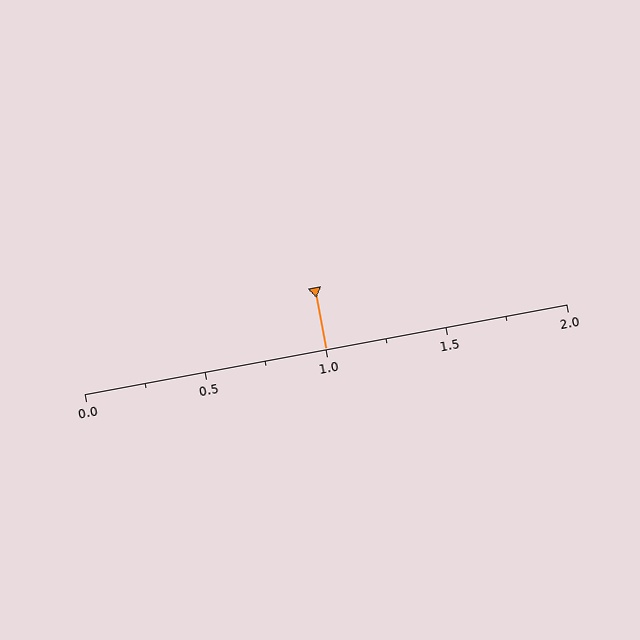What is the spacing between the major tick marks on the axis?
The major ticks are spaced 0.5 apart.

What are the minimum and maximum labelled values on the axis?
The axis runs from 0.0 to 2.0.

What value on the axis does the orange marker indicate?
The marker indicates approximately 1.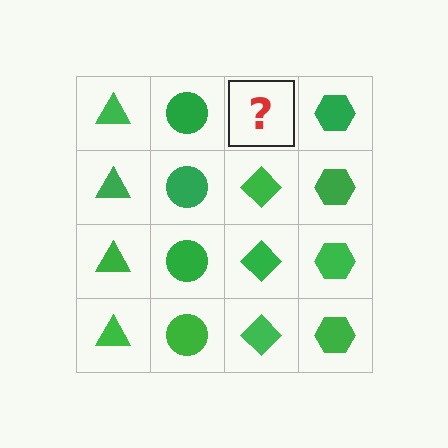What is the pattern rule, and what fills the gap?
The rule is that each column has a consistent shape. The gap should be filled with a green diamond.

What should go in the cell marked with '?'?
The missing cell should contain a green diamond.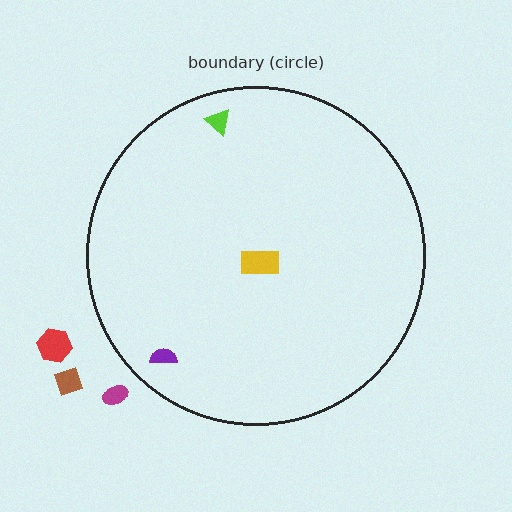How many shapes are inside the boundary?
3 inside, 3 outside.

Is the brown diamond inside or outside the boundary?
Outside.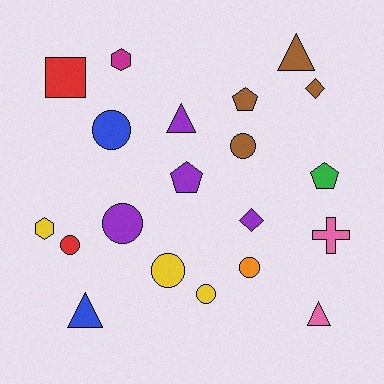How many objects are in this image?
There are 20 objects.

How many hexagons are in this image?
There are 2 hexagons.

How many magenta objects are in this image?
There is 1 magenta object.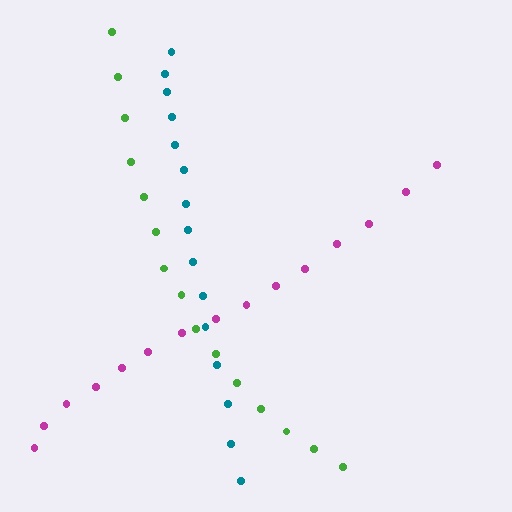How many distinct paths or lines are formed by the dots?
There are 3 distinct paths.